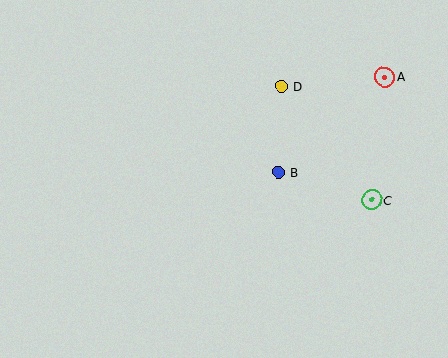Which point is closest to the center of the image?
Point B at (278, 172) is closest to the center.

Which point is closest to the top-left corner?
Point D is closest to the top-left corner.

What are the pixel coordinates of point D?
Point D is at (281, 86).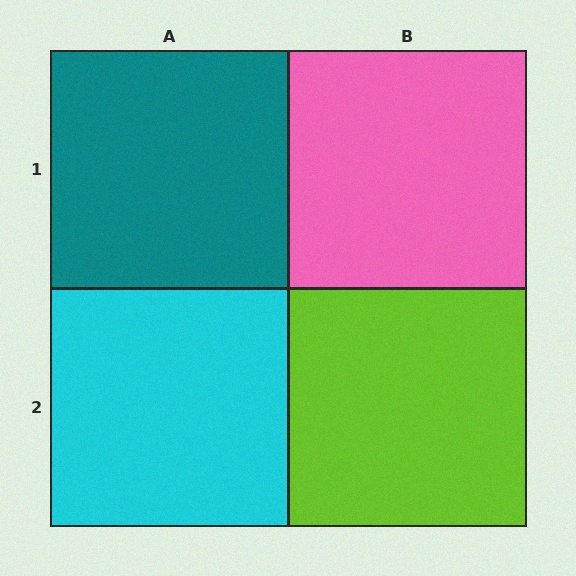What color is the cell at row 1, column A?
Teal.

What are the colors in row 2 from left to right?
Cyan, lime.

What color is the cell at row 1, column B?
Pink.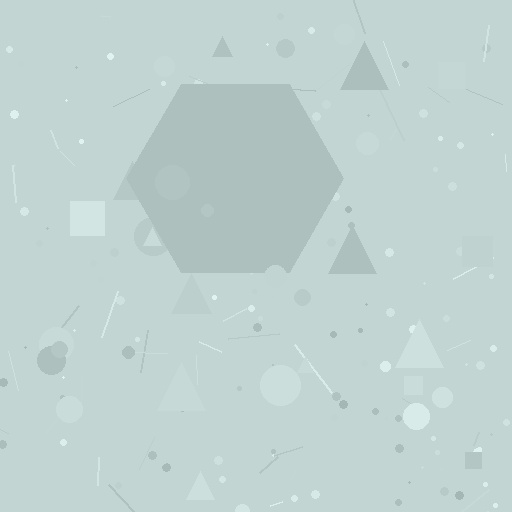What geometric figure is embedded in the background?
A hexagon is embedded in the background.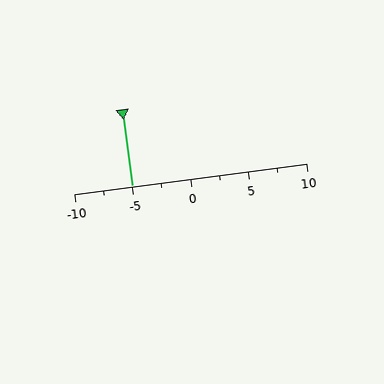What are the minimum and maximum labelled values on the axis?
The axis runs from -10 to 10.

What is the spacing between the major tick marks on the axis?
The major ticks are spaced 5 apart.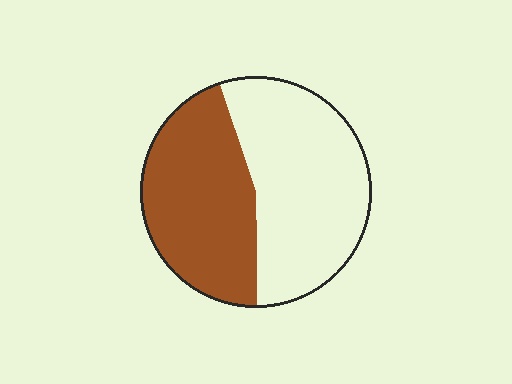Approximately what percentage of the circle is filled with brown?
Approximately 45%.